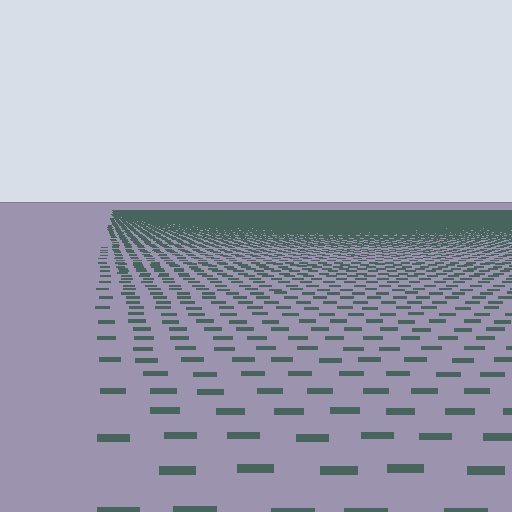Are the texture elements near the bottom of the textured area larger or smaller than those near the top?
Larger. Near the bottom, elements are closer to the viewer and appear at a bigger on-screen size.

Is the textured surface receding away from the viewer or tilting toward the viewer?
The surface is receding away from the viewer. Texture elements get smaller and denser toward the top.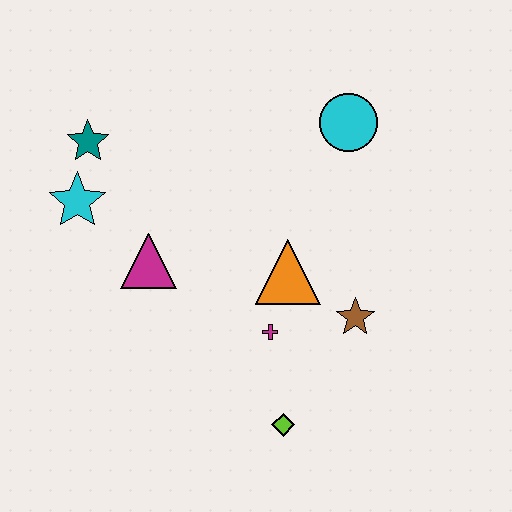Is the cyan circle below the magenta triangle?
No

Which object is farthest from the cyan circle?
The lime diamond is farthest from the cyan circle.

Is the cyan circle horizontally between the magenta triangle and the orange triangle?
No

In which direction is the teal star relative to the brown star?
The teal star is to the left of the brown star.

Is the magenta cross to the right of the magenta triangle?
Yes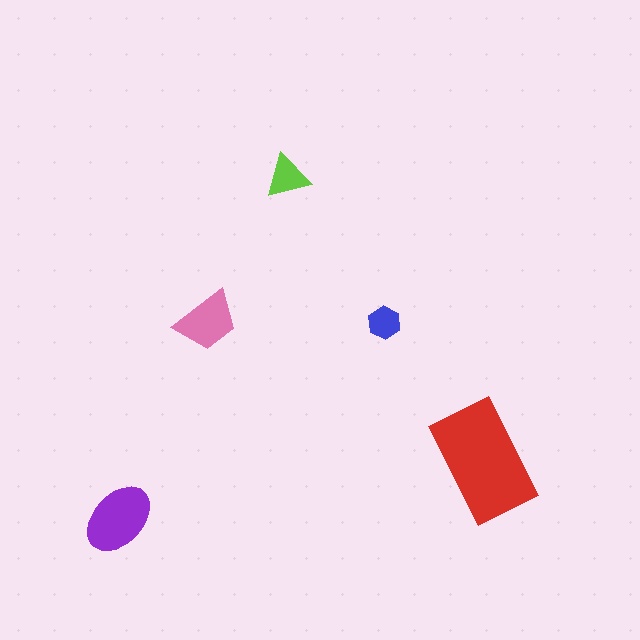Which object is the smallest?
The blue hexagon.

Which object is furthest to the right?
The red rectangle is rightmost.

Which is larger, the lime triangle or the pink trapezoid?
The pink trapezoid.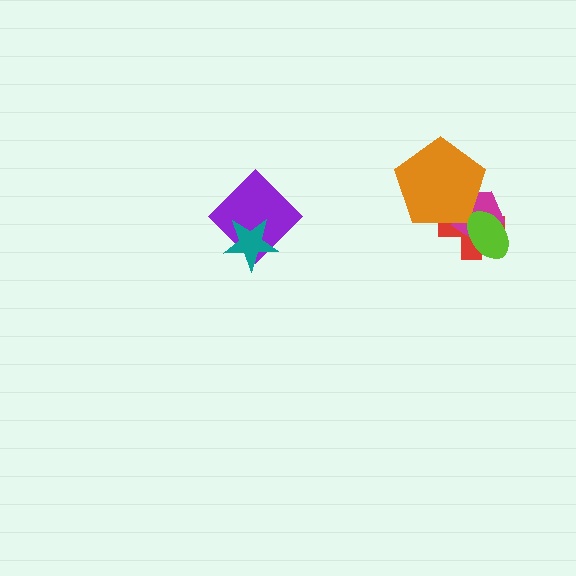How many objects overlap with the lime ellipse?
2 objects overlap with the lime ellipse.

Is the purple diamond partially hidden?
Yes, it is partially covered by another shape.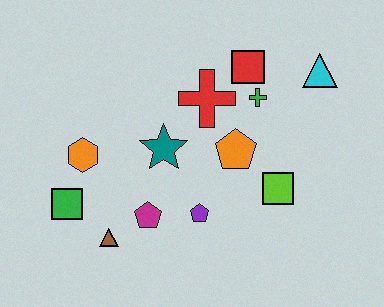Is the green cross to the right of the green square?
Yes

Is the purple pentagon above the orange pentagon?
No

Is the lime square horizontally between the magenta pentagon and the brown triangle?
No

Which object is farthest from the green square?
The cyan triangle is farthest from the green square.